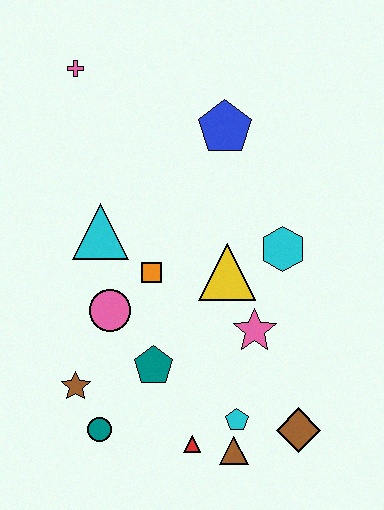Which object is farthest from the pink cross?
The brown diamond is farthest from the pink cross.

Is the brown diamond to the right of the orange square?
Yes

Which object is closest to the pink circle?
The orange square is closest to the pink circle.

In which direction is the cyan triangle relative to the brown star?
The cyan triangle is above the brown star.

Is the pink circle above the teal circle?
Yes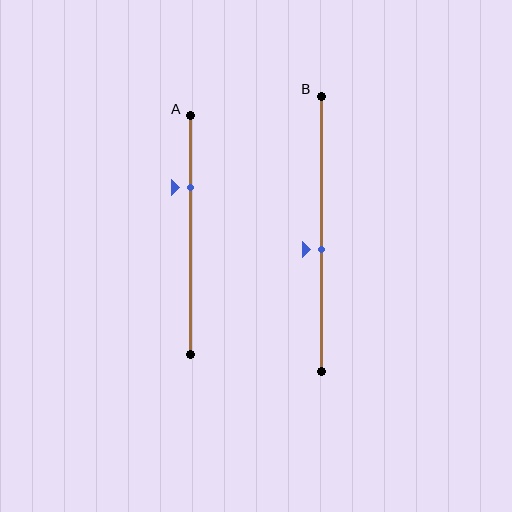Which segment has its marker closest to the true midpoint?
Segment B has its marker closest to the true midpoint.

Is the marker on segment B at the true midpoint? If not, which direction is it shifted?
No, the marker on segment B is shifted downward by about 6% of the segment length.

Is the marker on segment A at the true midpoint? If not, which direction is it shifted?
No, the marker on segment A is shifted upward by about 20% of the segment length.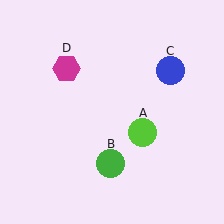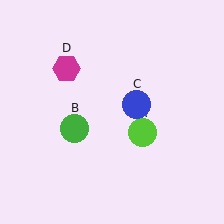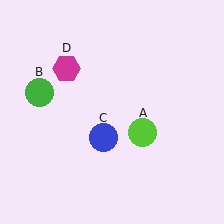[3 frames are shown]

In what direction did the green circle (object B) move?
The green circle (object B) moved up and to the left.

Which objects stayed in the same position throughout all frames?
Lime circle (object A) and magenta hexagon (object D) remained stationary.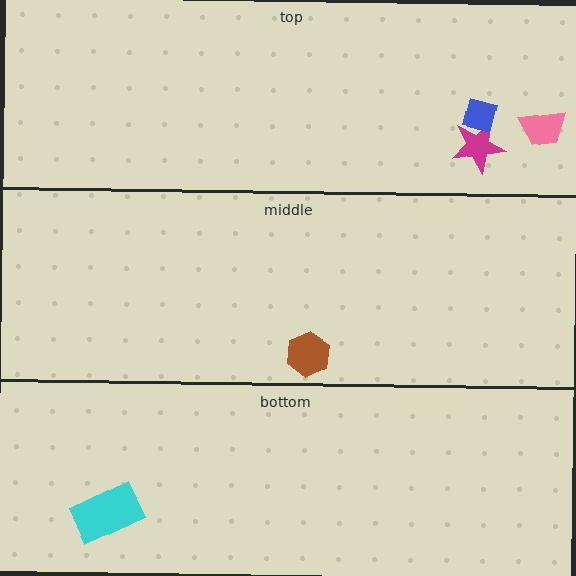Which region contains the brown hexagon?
The middle region.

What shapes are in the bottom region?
The cyan rectangle.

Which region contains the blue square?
The top region.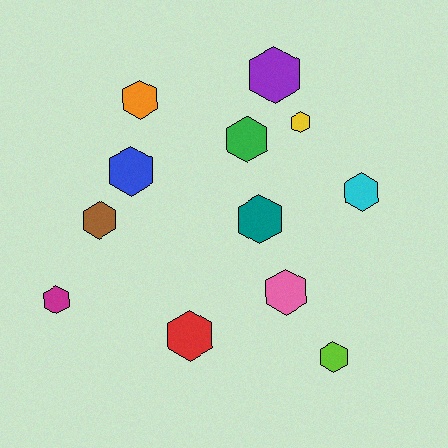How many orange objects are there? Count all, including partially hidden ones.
There is 1 orange object.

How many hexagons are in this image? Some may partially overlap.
There are 12 hexagons.